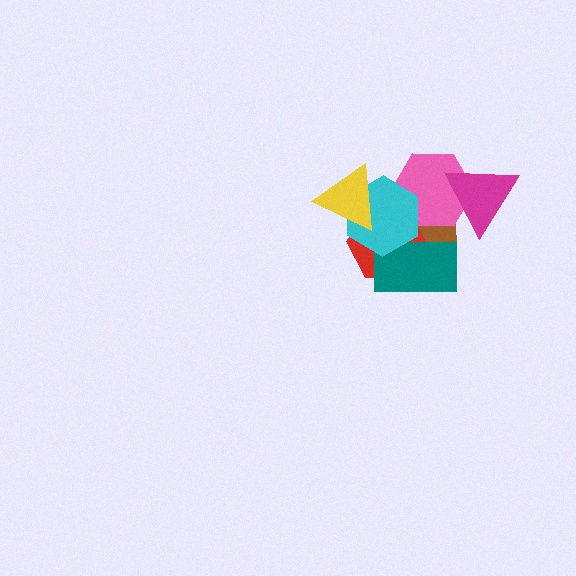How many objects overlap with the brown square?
6 objects overlap with the brown square.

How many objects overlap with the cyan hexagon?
5 objects overlap with the cyan hexagon.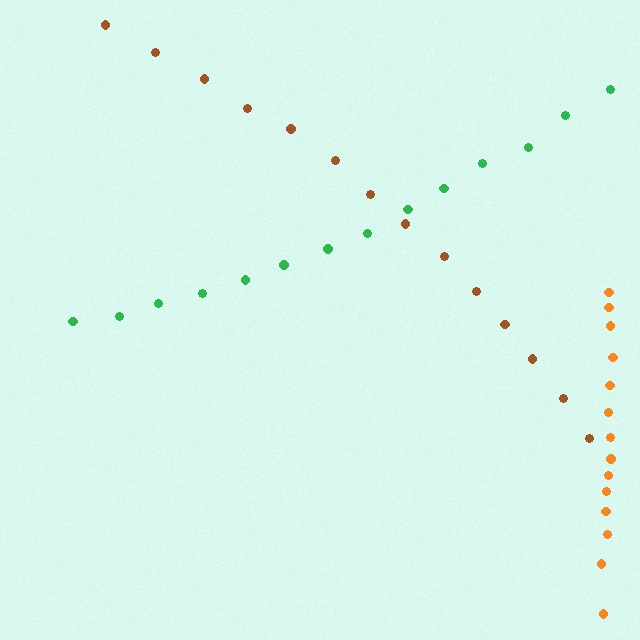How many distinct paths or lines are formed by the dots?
There are 3 distinct paths.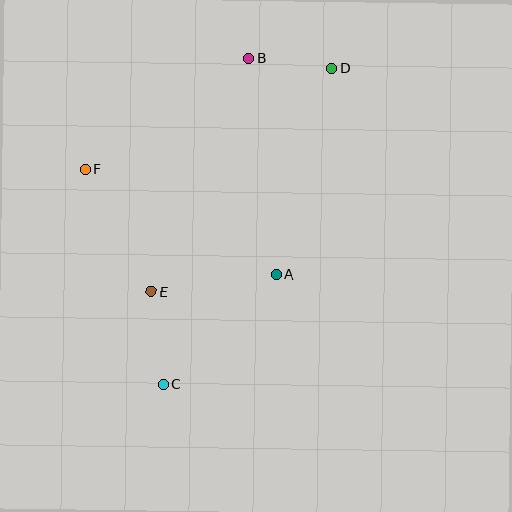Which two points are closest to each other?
Points B and D are closest to each other.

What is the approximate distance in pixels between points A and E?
The distance between A and E is approximately 126 pixels.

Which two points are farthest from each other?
Points C and D are farthest from each other.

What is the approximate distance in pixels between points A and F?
The distance between A and F is approximately 218 pixels.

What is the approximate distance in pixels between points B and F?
The distance between B and F is approximately 197 pixels.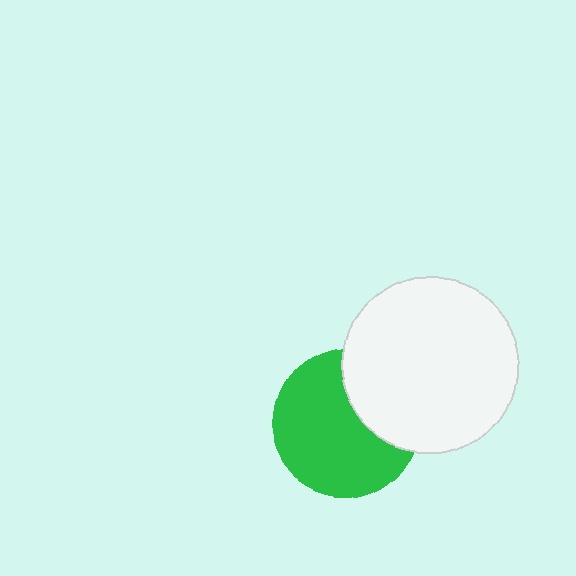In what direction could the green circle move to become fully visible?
The green circle could move left. That would shift it out from behind the white circle entirely.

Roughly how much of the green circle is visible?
Most of it is visible (roughly 69%).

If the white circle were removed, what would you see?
You would see the complete green circle.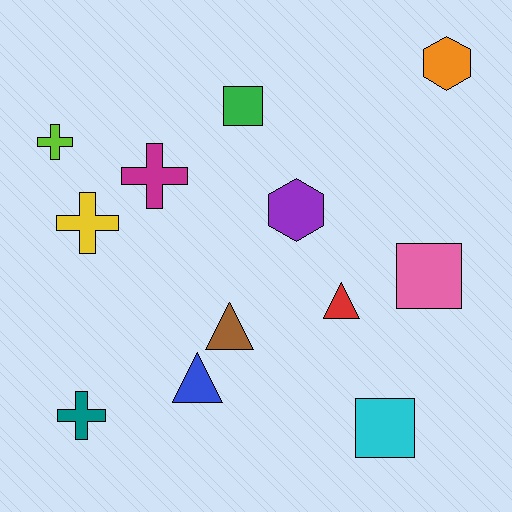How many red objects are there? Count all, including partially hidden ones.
There is 1 red object.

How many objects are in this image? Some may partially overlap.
There are 12 objects.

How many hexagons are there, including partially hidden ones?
There are 2 hexagons.